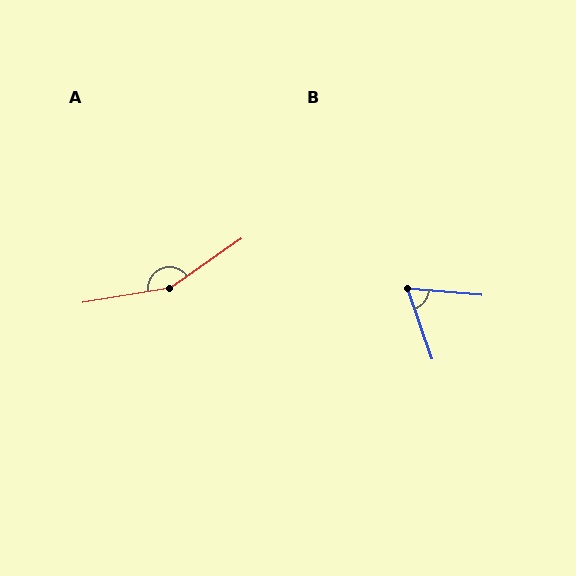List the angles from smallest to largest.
B (66°), A (154°).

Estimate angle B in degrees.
Approximately 66 degrees.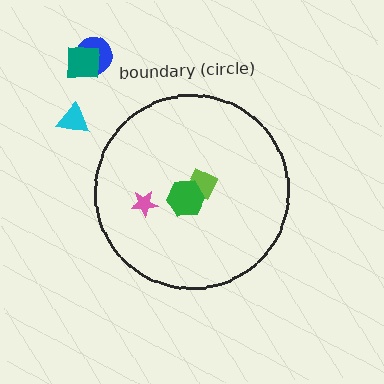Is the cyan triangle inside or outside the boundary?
Outside.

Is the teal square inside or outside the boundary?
Outside.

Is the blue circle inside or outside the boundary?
Outside.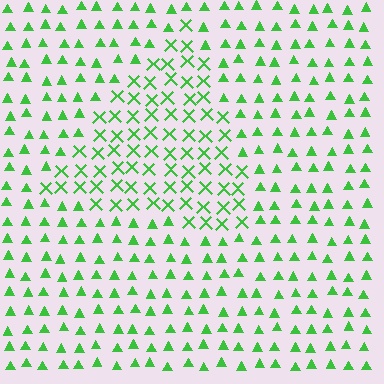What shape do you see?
I see a triangle.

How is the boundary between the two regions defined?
The boundary is defined by a change in element shape: X marks inside vs. triangles outside. All elements share the same color and spacing.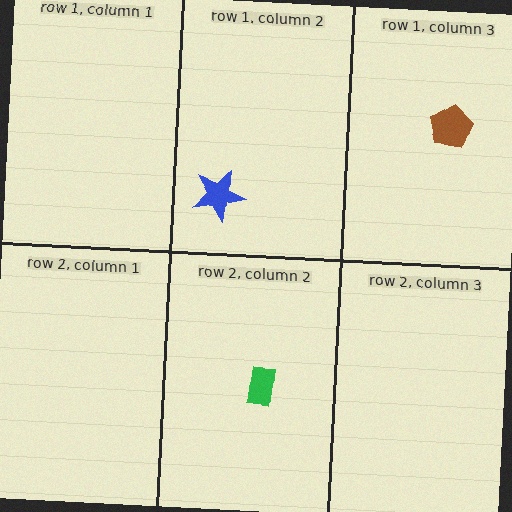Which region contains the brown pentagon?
The row 1, column 3 region.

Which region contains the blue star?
The row 1, column 2 region.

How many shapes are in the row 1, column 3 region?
1.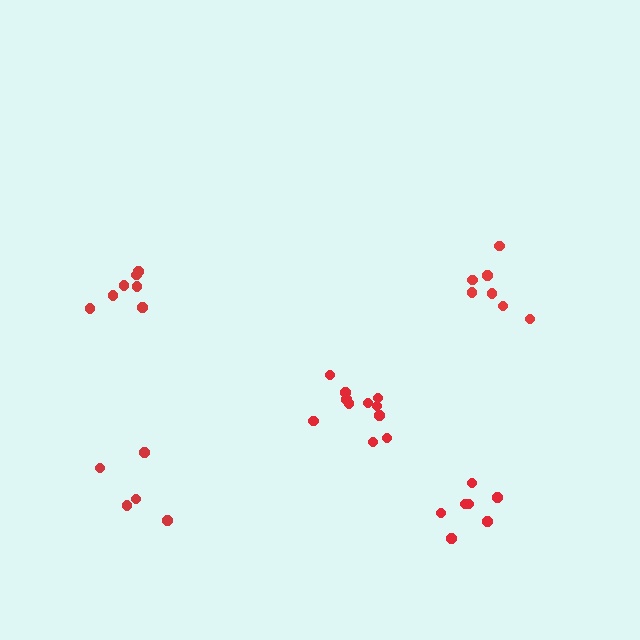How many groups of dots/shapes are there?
There are 5 groups.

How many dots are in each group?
Group 1: 11 dots, Group 2: 5 dots, Group 3: 7 dots, Group 4: 7 dots, Group 5: 7 dots (37 total).